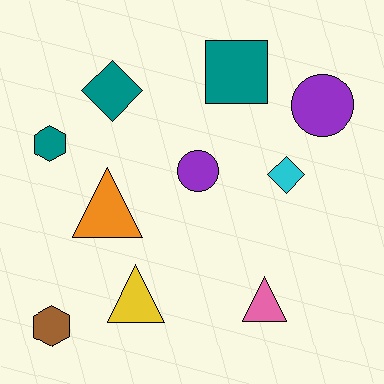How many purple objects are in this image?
There are 2 purple objects.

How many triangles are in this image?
There are 3 triangles.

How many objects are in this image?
There are 10 objects.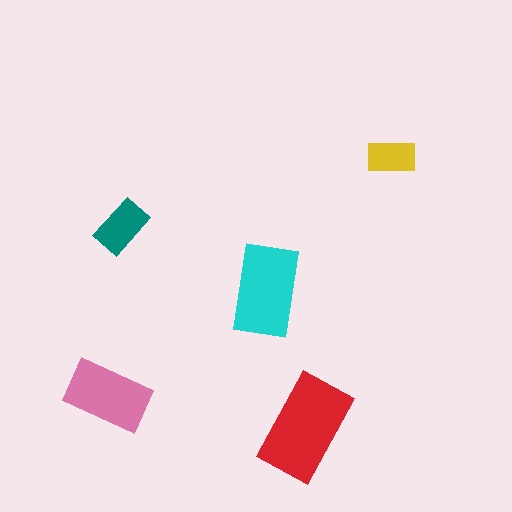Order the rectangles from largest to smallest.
the red one, the cyan one, the pink one, the teal one, the yellow one.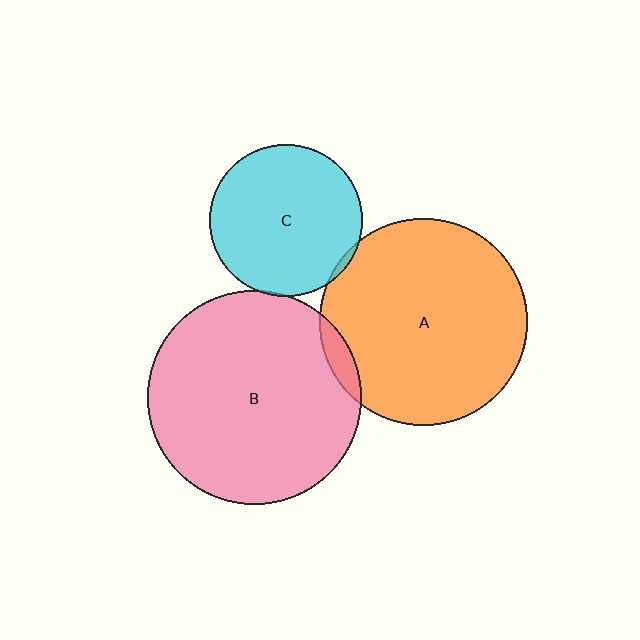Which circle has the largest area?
Circle B (pink).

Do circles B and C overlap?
Yes.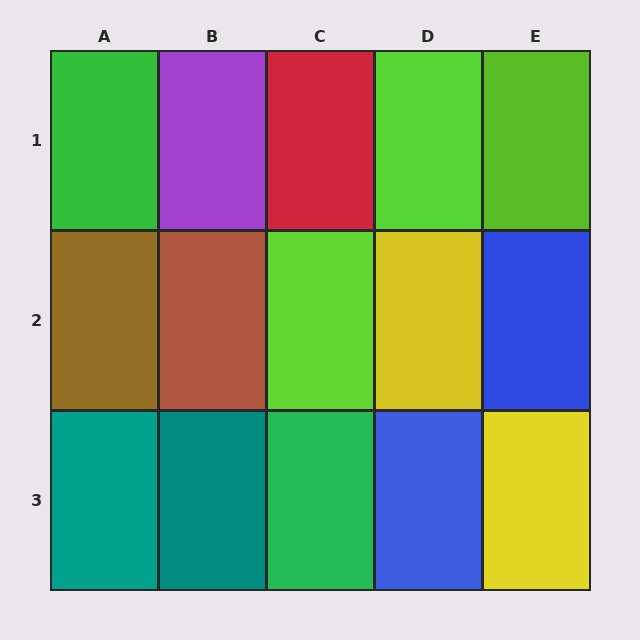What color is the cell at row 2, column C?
Lime.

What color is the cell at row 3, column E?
Yellow.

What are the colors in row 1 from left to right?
Green, purple, red, lime, lime.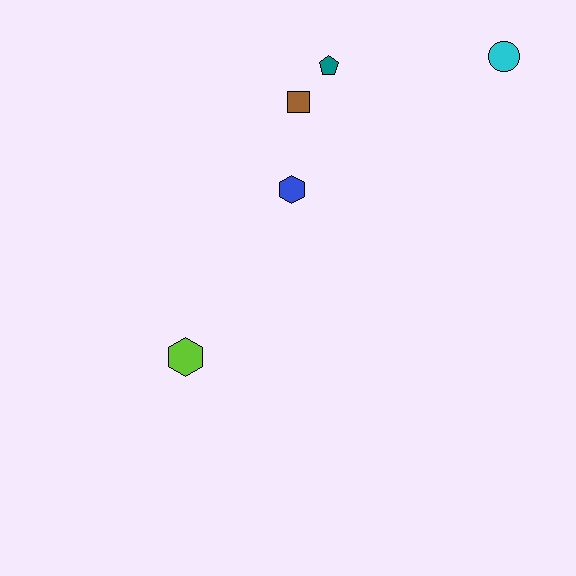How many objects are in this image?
There are 5 objects.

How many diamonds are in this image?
There are no diamonds.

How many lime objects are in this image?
There is 1 lime object.